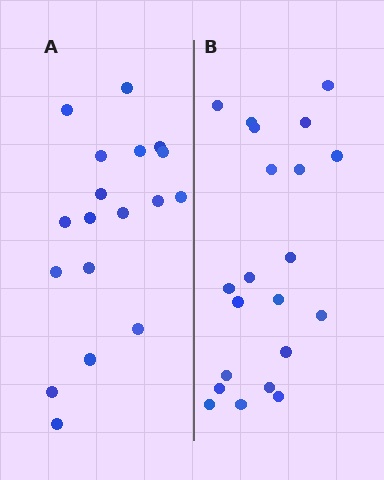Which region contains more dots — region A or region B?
Region B (the right region) has more dots.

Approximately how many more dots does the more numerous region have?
Region B has just a few more — roughly 2 or 3 more dots than region A.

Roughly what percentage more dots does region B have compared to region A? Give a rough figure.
About 15% more.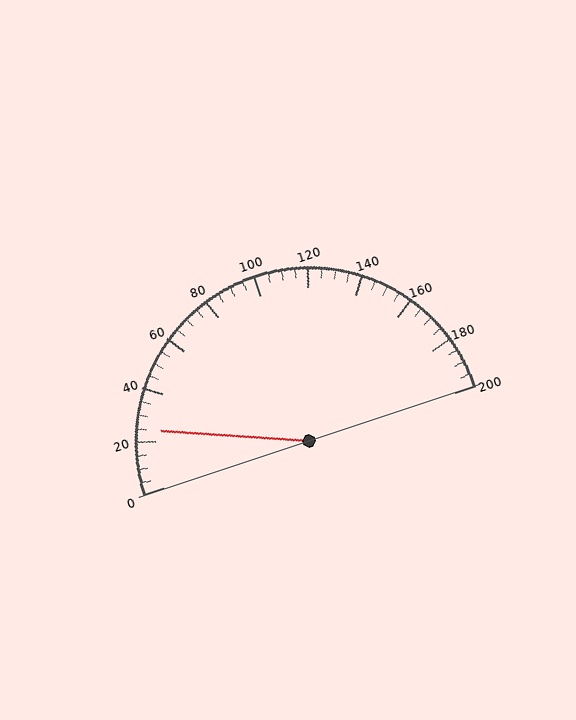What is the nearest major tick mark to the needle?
The nearest major tick mark is 20.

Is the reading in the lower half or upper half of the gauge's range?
The reading is in the lower half of the range (0 to 200).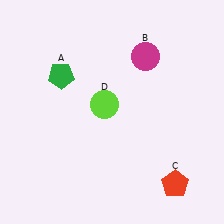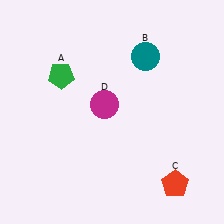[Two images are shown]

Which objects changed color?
B changed from magenta to teal. D changed from lime to magenta.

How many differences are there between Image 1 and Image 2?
There are 2 differences between the two images.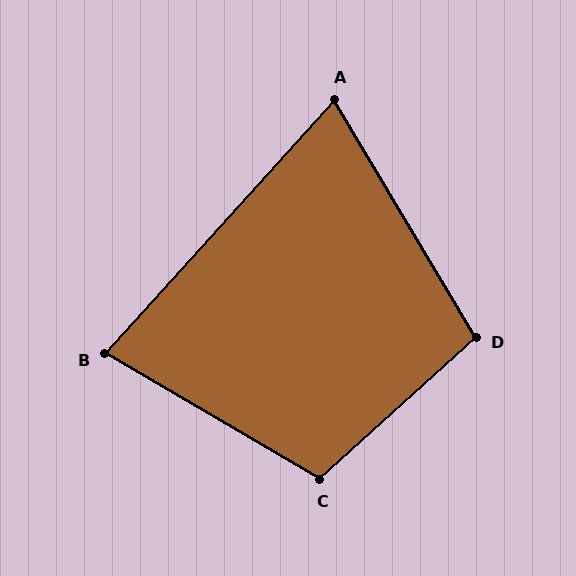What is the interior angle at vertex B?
Approximately 78 degrees (acute).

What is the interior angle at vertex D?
Approximately 102 degrees (obtuse).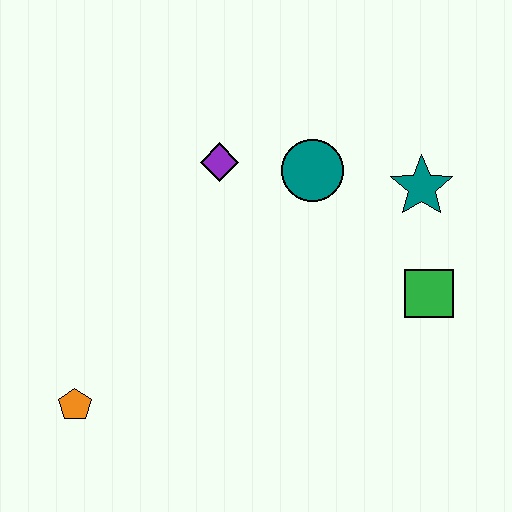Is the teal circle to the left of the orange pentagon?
No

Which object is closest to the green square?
The teal star is closest to the green square.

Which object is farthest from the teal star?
The orange pentagon is farthest from the teal star.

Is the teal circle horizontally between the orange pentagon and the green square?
Yes